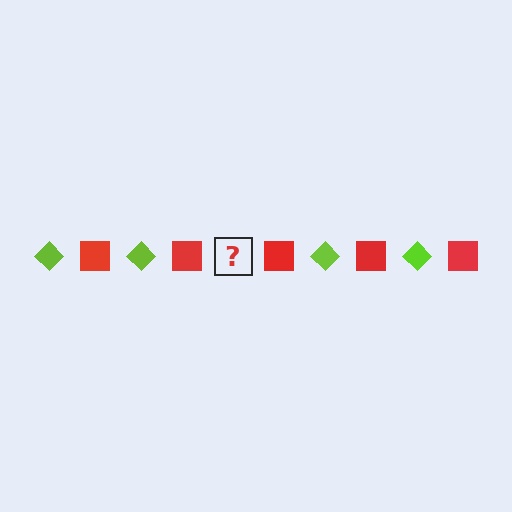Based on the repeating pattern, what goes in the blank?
The blank should be a lime diamond.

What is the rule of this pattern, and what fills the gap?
The rule is that the pattern alternates between lime diamond and red square. The gap should be filled with a lime diamond.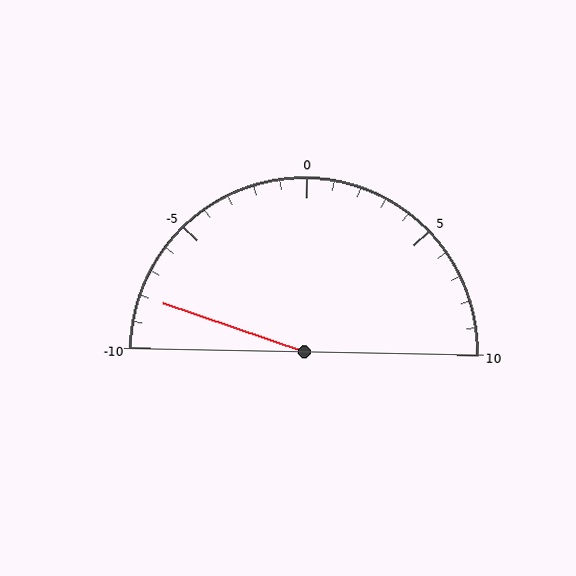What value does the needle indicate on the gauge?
The needle indicates approximately -8.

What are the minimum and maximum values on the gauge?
The gauge ranges from -10 to 10.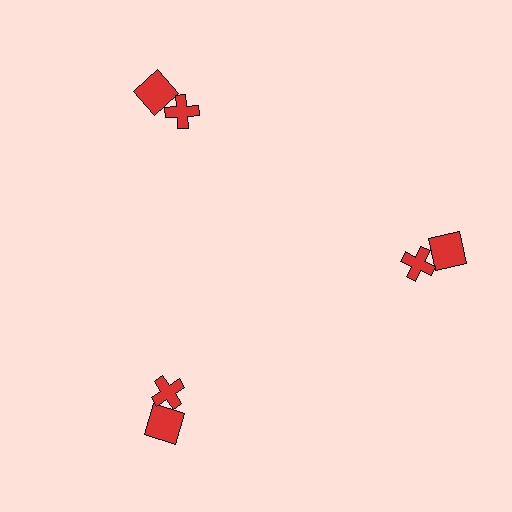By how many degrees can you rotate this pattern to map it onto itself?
The pattern maps onto itself every 120 degrees of rotation.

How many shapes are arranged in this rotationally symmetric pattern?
There are 6 shapes, arranged in 3 groups of 2.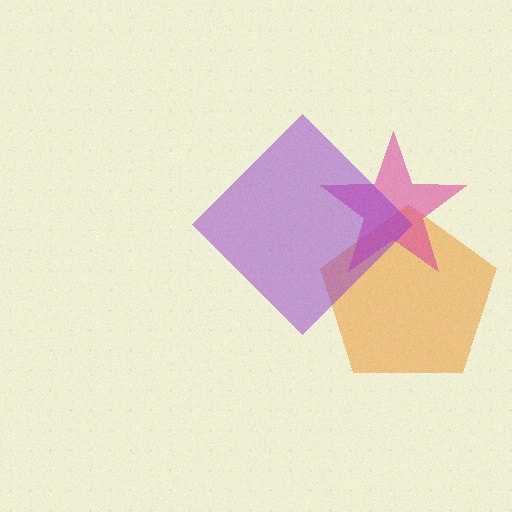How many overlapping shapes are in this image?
There are 3 overlapping shapes in the image.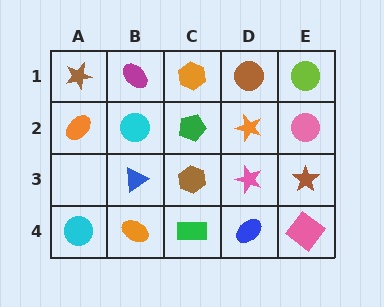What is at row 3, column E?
A brown star.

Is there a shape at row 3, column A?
No, that cell is empty.